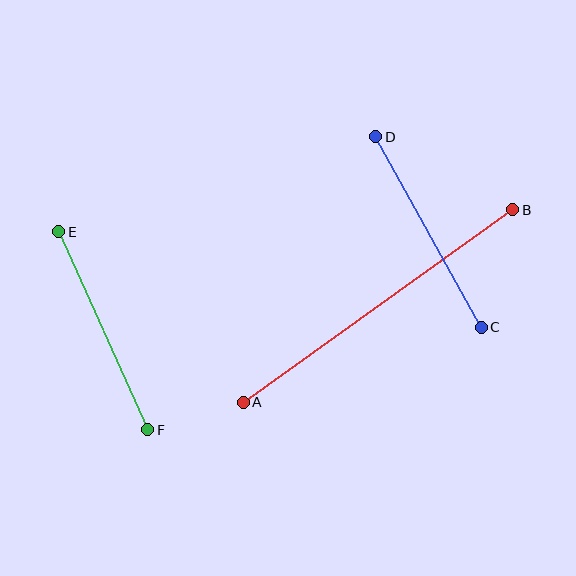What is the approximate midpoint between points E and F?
The midpoint is at approximately (103, 331) pixels.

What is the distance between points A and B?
The distance is approximately 331 pixels.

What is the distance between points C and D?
The distance is approximately 218 pixels.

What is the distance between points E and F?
The distance is approximately 218 pixels.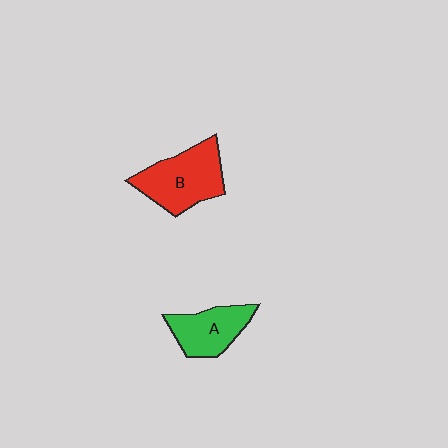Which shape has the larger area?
Shape B (red).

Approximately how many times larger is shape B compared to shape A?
Approximately 1.3 times.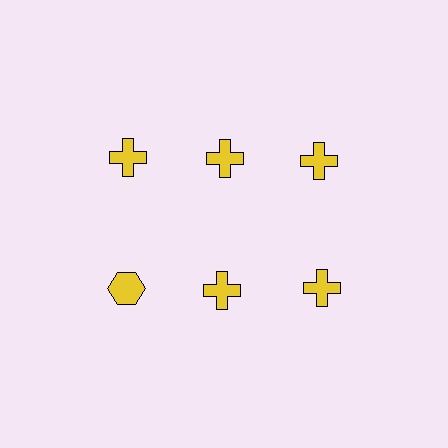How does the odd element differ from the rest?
It has a different shape: hexagon instead of cross.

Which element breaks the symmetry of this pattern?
The yellow hexagon in the second row, leftmost column breaks the symmetry. All other shapes are yellow crosses.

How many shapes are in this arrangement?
There are 6 shapes arranged in a grid pattern.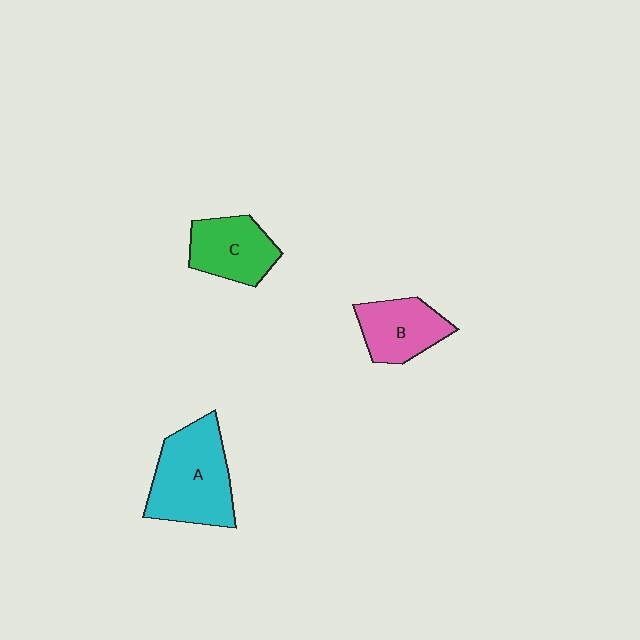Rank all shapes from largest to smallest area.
From largest to smallest: A (cyan), C (green), B (pink).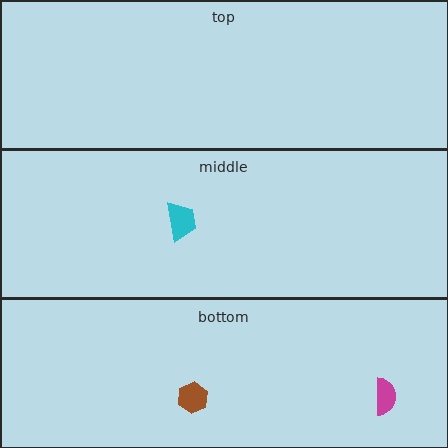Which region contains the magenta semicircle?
The bottom region.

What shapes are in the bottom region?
The magenta semicircle, the brown hexagon.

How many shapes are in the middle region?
1.